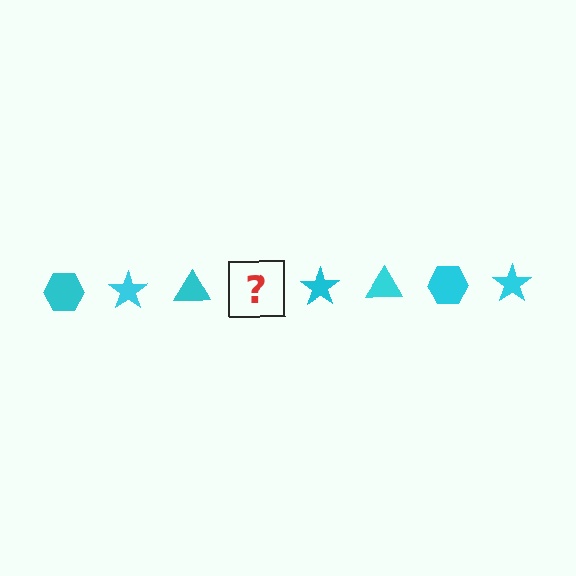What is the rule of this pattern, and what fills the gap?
The rule is that the pattern cycles through hexagon, star, triangle shapes in cyan. The gap should be filled with a cyan hexagon.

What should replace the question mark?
The question mark should be replaced with a cyan hexagon.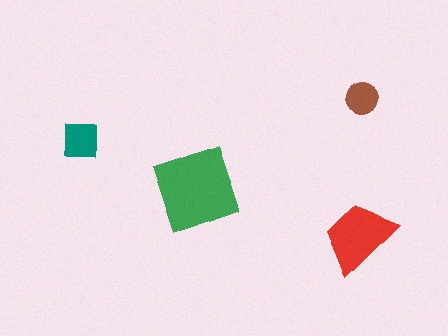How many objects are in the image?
There are 4 objects in the image.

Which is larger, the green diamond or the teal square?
The green diamond.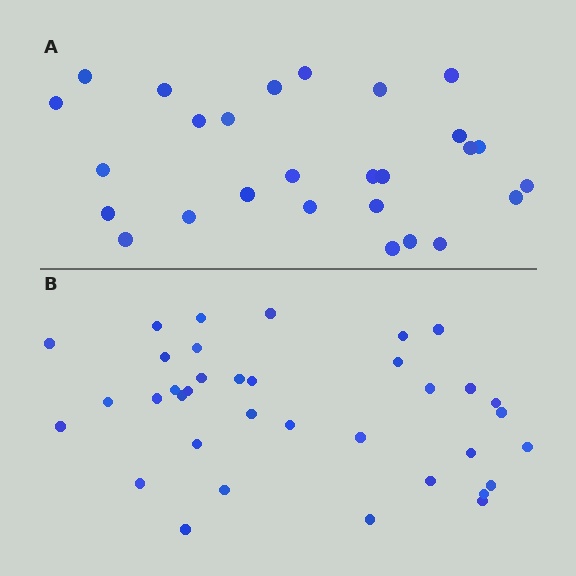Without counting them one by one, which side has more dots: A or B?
Region B (the bottom region) has more dots.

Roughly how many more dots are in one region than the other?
Region B has roughly 8 or so more dots than region A.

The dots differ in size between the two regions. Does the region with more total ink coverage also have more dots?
No. Region A has more total ink coverage because its dots are larger, but region B actually contains more individual dots. Total area can be misleading — the number of items is what matters here.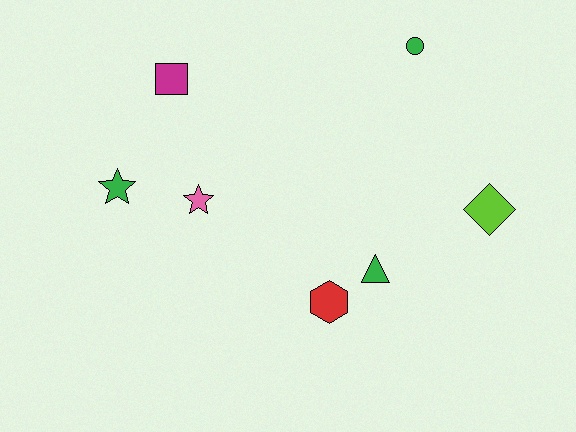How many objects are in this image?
There are 7 objects.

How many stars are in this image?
There are 2 stars.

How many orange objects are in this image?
There are no orange objects.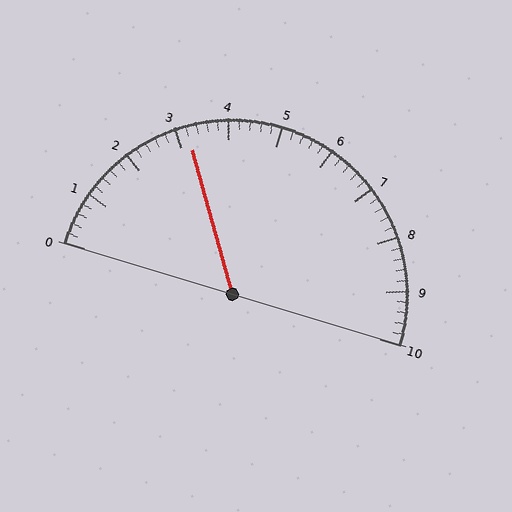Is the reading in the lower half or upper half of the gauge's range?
The reading is in the lower half of the range (0 to 10).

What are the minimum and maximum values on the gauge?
The gauge ranges from 0 to 10.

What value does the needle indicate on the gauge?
The needle indicates approximately 3.2.